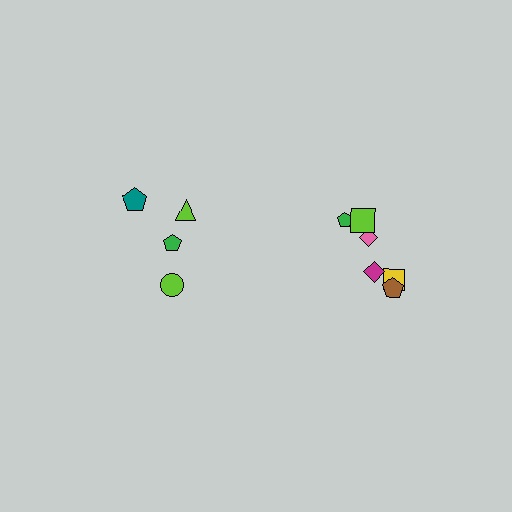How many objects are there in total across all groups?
There are 10 objects.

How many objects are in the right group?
There are 6 objects.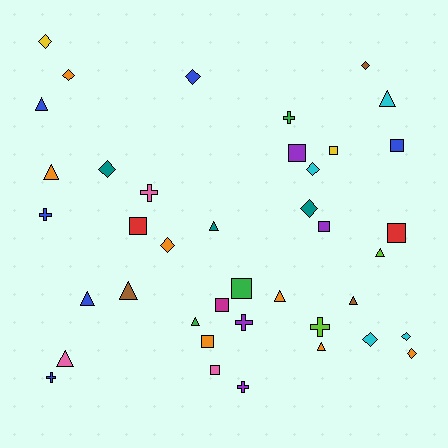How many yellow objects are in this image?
There are 2 yellow objects.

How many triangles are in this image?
There are 12 triangles.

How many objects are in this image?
There are 40 objects.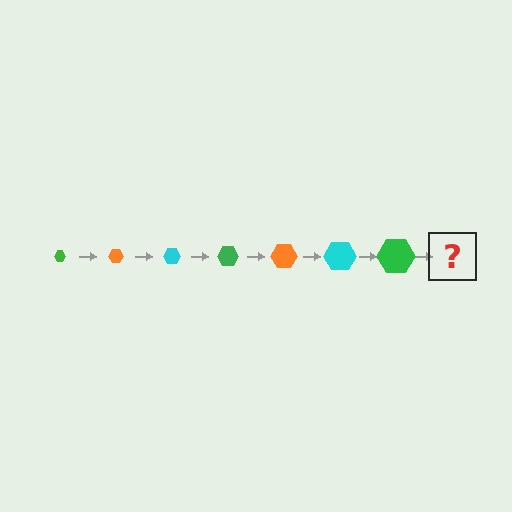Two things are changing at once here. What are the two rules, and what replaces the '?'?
The two rules are that the hexagon grows larger each step and the color cycles through green, orange, and cyan. The '?' should be an orange hexagon, larger than the previous one.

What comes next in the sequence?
The next element should be an orange hexagon, larger than the previous one.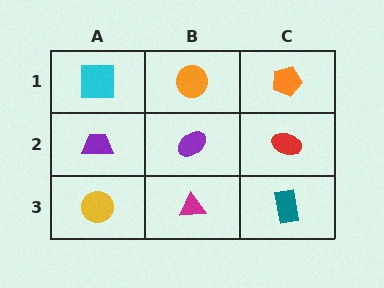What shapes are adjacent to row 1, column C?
A red ellipse (row 2, column C), an orange circle (row 1, column B).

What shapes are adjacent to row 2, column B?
An orange circle (row 1, column B), a magenta triangle (row 3, column B), a purple trapezoid (row 2, column A), a red ellipse (row 2, column C).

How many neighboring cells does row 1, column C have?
2.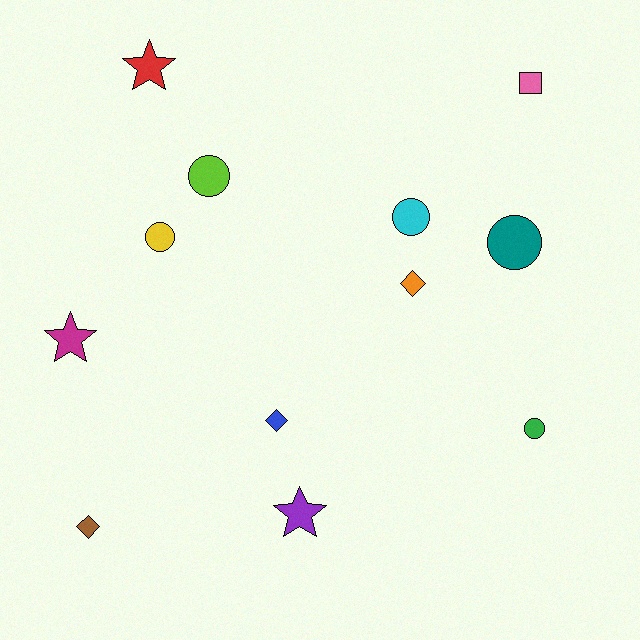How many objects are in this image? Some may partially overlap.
There are 12 objects.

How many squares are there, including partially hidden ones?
There is 1 square.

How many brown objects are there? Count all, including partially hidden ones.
There is 1 brown object.